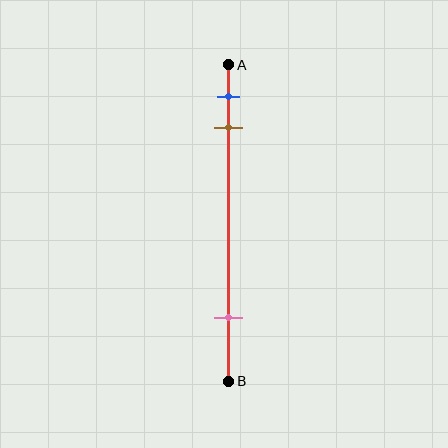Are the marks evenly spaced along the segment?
No, the marks are not evenly spaced.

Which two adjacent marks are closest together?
The blue and brown marks are the closest adjacent pair.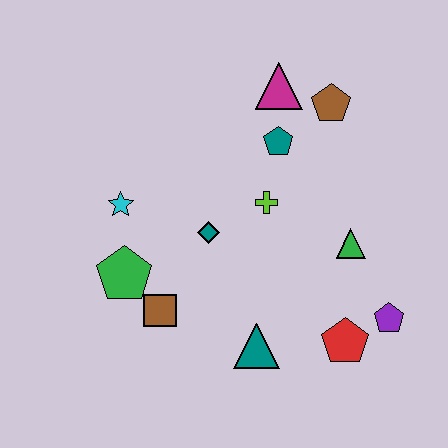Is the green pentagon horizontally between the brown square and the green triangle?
No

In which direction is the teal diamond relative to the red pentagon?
The teal diamond is to the left of the red pentagon.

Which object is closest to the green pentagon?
The brown square is closest to the green pentagon.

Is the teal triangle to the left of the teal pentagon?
Yes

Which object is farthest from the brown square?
The brown pentagon is farthest from the brown square.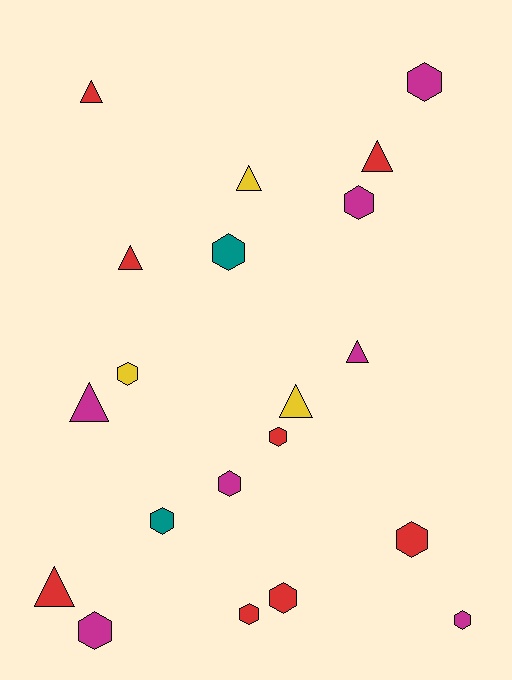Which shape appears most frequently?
Hexagon, with 12 objects.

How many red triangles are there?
There are 4 red triangles.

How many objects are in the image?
There are 20 objects.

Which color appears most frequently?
Red, with 8 objects.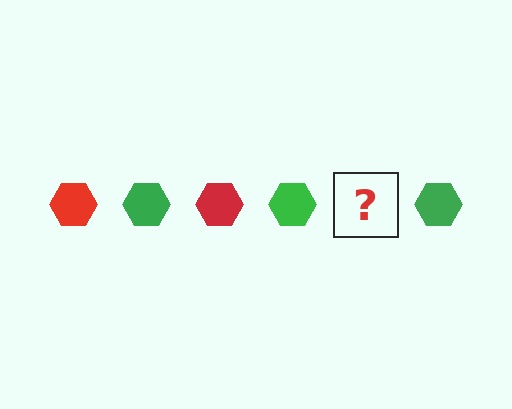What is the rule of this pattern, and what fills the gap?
The rule is that the pattern cycles through red, green hexagons. The gap should be filled with a red hexagon.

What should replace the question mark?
The question mark should be replaced with a red hexagon.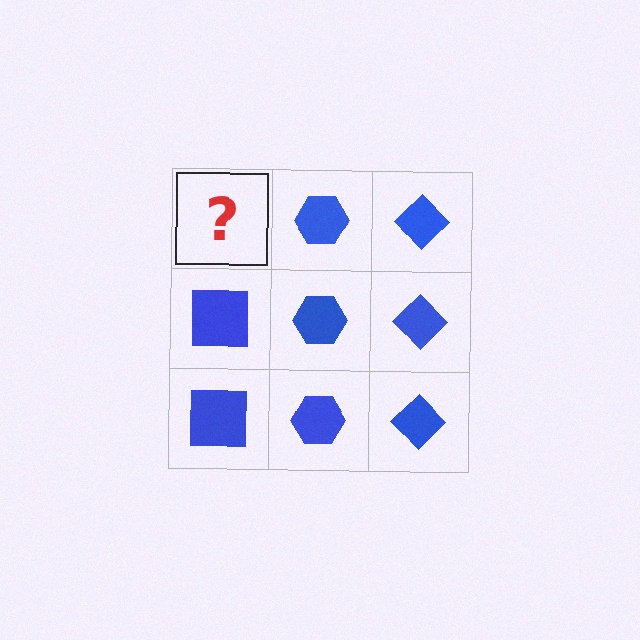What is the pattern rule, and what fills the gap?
The rule is that each column has a consistent shape. The gap should be filled with a blue square.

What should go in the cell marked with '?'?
The missing cell should contain a blue square.